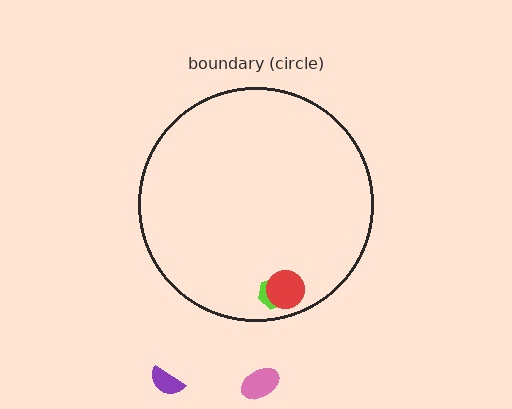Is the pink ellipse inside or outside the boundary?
Outside.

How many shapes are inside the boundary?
2 inside, 2 outside.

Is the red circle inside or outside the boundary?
Inside.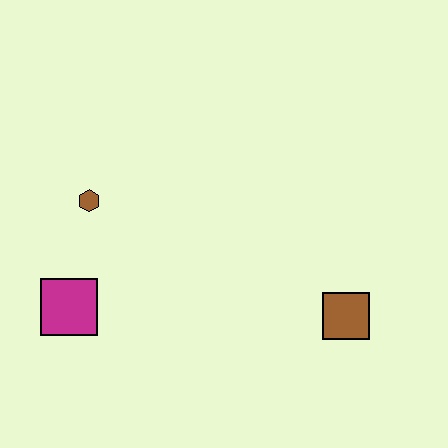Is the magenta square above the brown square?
Yes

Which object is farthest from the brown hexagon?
The brown square is farthest from the brown hexagon.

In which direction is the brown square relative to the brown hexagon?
The brown square is to the right of the brown hexagon.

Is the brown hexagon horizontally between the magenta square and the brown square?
Yes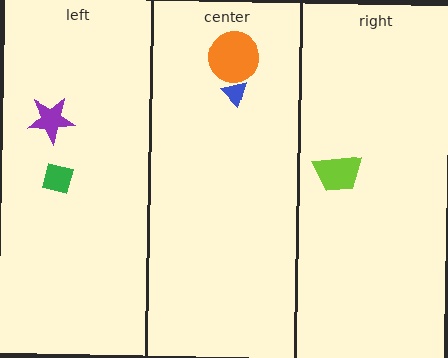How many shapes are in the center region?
2.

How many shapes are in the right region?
1.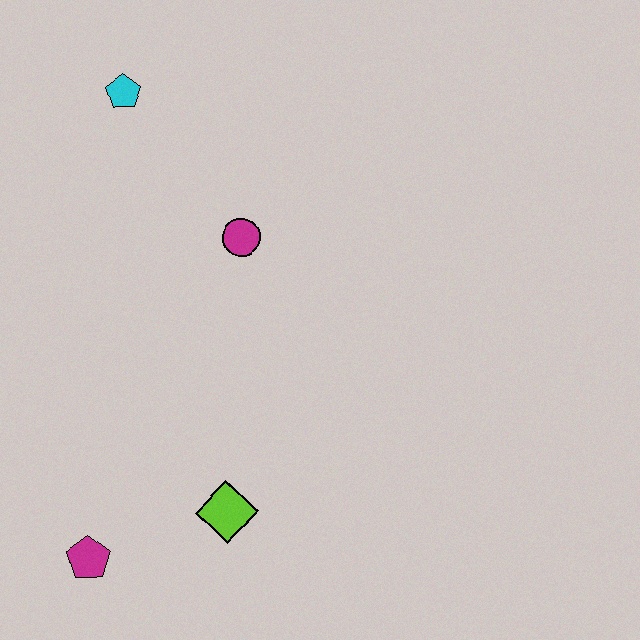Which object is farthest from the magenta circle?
The magenta pentagon is farthest from the magenta circle.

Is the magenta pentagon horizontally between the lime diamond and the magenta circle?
No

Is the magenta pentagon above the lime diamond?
No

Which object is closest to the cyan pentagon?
The magenta circle is closest to the cyan pentagon.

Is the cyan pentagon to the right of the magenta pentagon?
Yes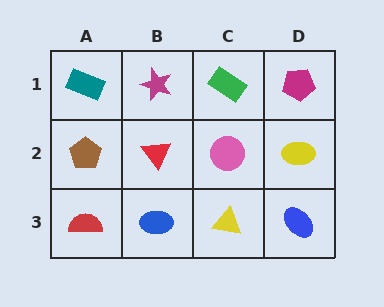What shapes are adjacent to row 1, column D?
A yellow ellipse (row 2, column D), a green rectangle (row 1, column C).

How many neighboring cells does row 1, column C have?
3.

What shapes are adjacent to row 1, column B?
A red triangle (row 2, column B), a teal rectangle (row 1, column A), a green rectangle (row 1, column C).